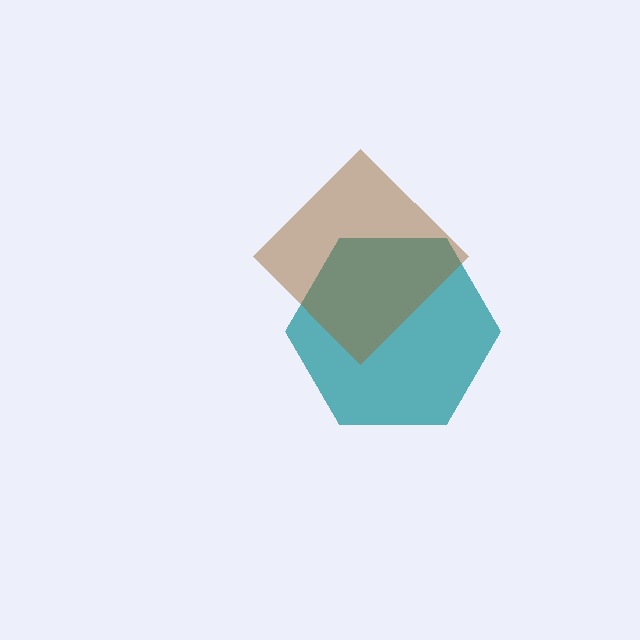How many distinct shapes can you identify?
There are 2 distinct shapes: a teal hexagon, a brown diamond.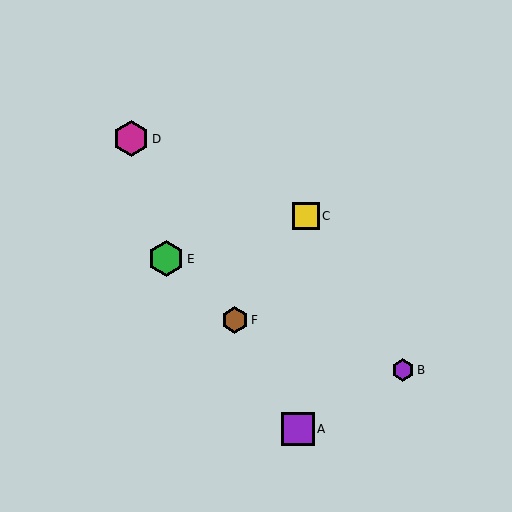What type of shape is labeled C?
Shape C is a yellow square.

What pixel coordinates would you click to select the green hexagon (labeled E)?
Click at (166, 259) to select the green hexagon E.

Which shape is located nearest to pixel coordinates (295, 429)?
The purple square (labeled A) at (298, 429) is nearest to that location.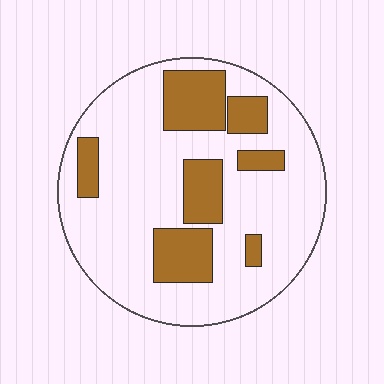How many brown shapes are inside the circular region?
7.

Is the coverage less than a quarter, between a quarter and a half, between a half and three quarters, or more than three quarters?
Less than a quarter.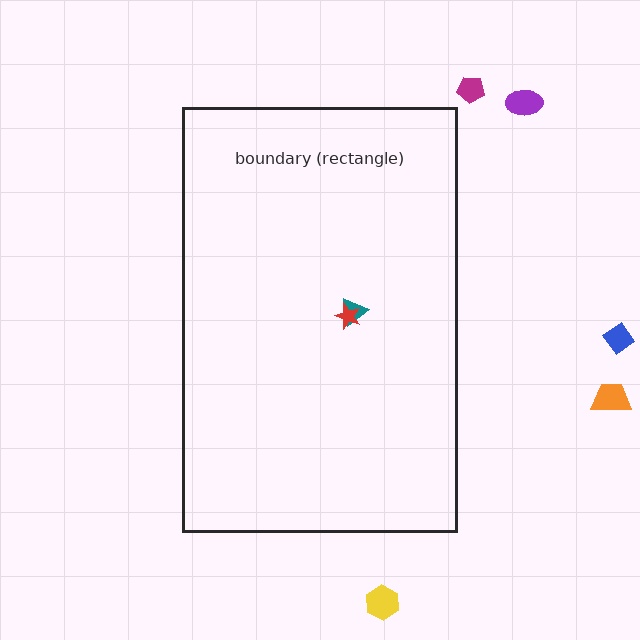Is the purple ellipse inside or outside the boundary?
Outside.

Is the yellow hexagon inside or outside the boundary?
Outside.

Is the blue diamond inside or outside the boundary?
Outside.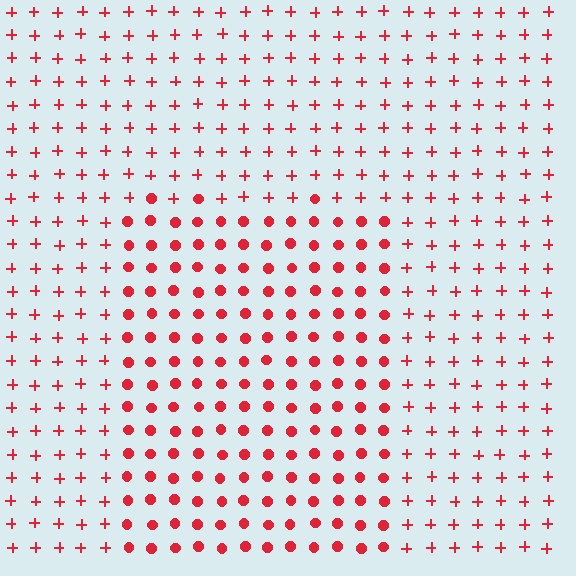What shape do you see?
I see a rectangle.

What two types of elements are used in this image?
The image uses circles inside the rectangle region and plus signs outside it.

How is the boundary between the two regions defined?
The boundary is defined by a change in element shape: circles inside vs. plus signs outside. All elements share the same color and spacing.